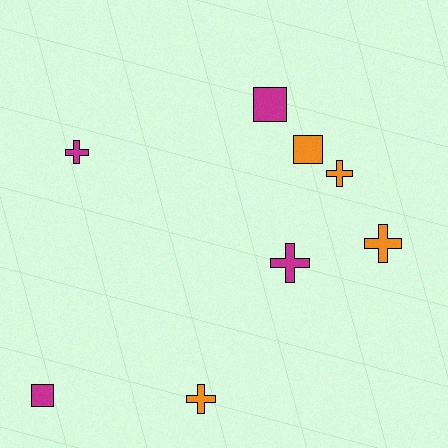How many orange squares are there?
There is 1 orange square.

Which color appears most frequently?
Orange, with 4 objects.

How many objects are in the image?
There are 8 objects.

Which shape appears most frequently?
Cross, with 5 objects.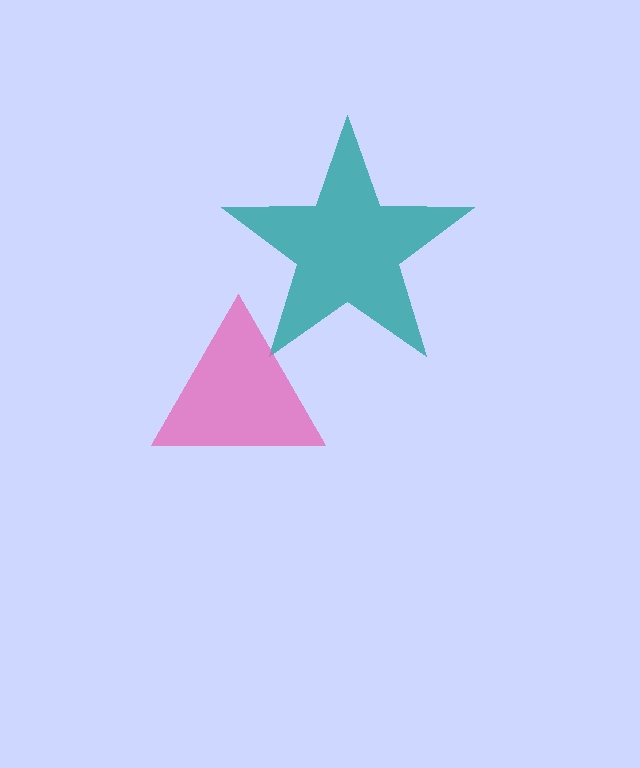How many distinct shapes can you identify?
There are 2 distinct shapes: a teal star, a pink triangle.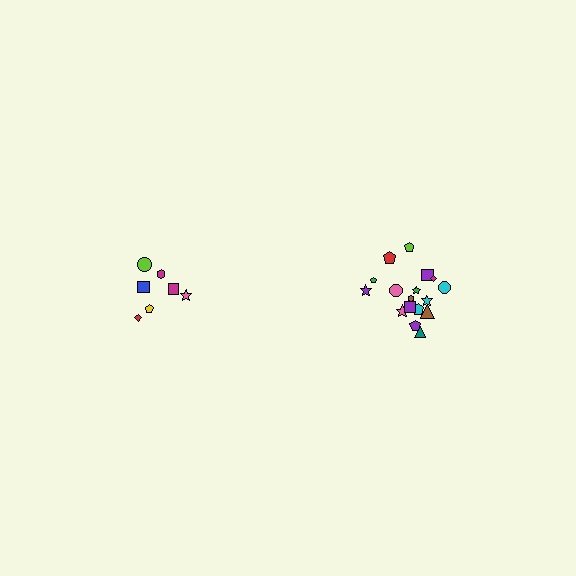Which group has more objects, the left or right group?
The right group.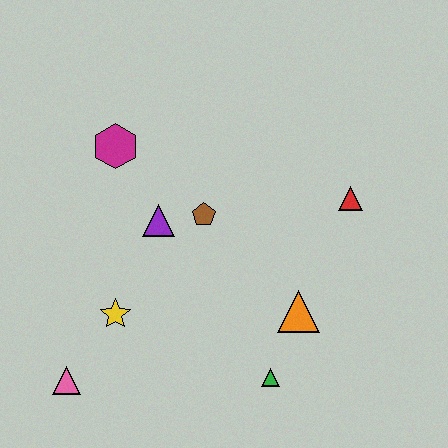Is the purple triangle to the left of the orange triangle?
Yes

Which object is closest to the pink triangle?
The yellow star is closest to the pink triangle.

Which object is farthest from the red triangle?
The pink triangle is farthest from the red triangle.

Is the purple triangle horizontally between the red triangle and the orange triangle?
No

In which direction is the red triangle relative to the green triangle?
The red triangle is above the green triangle.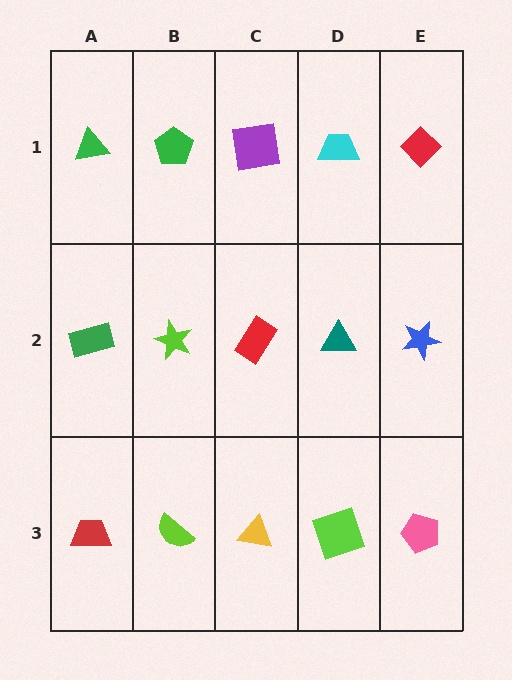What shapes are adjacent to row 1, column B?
A lime star (row 2, column B), a green triangle (row 1, column A), a purple square (row 1, column C).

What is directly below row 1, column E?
A blue star.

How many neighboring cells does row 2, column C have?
4.